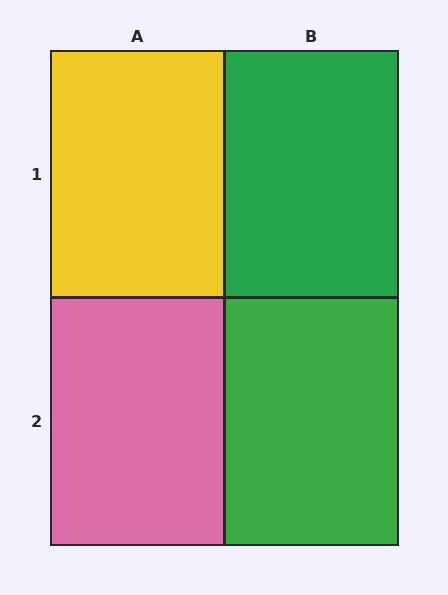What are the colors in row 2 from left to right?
Pink, green.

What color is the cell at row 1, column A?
Yellow.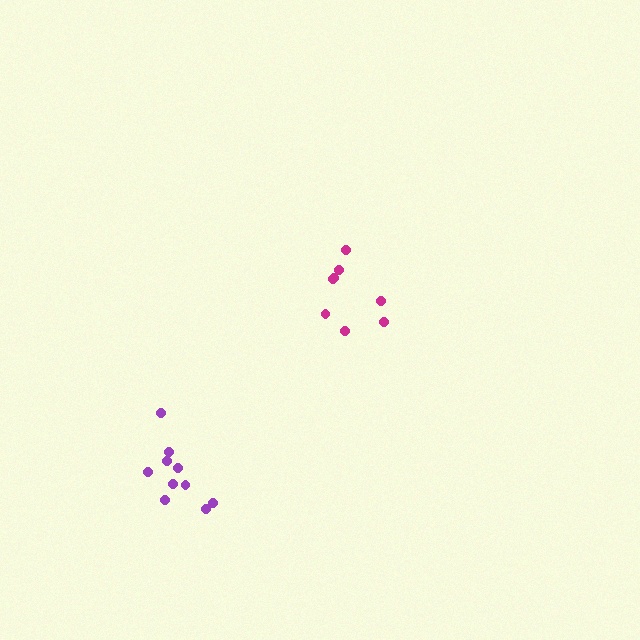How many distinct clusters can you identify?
There are 2 distinct clusters.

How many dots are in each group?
Group 1: 9 dots, Group 2: 10 dots (19 total).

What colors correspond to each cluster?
The clusters are colored: magenta, purple.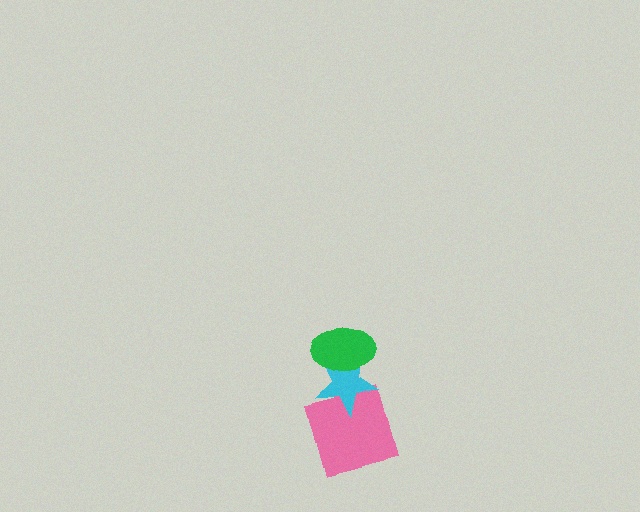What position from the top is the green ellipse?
The green ellipse is 1st from the top.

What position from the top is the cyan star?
The cyan star is 2nd from the top.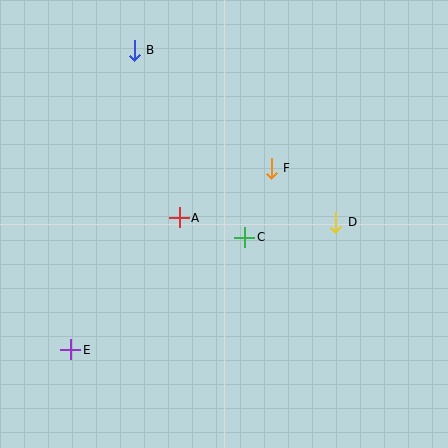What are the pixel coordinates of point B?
Point B is at (134, 50).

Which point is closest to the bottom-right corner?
Point D is closest to the bottom-right corner.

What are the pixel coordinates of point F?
Point F is at (271, 168).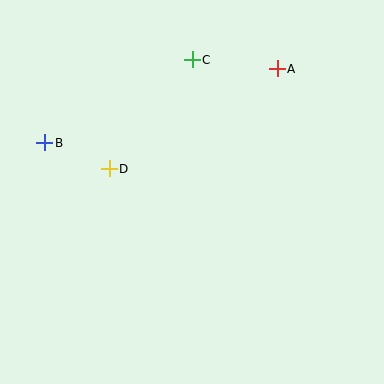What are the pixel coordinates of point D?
Point D is at (109, 169).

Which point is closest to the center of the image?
Point D at (109, 169) is closest to the center.